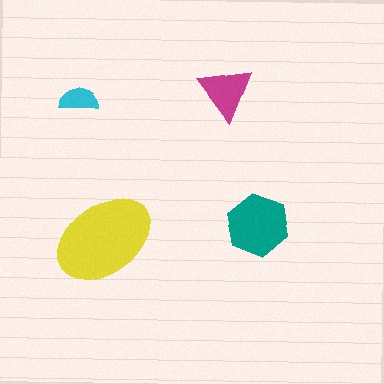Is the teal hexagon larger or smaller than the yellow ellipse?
Smaller.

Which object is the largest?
The yellow ellipse.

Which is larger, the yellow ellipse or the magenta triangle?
The yellow ellipse.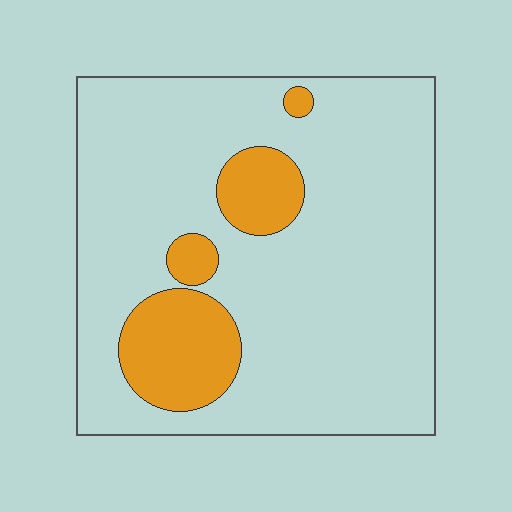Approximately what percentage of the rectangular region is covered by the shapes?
Approximately 15%.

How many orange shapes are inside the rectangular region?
4.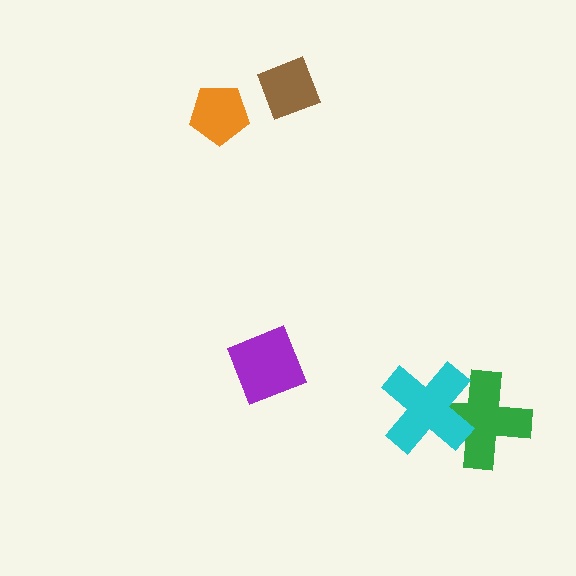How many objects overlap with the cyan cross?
1 object overlaps with the cyan cross.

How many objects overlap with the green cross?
1 object overlaps with the green cross.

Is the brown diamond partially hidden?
No, no other shape covers it.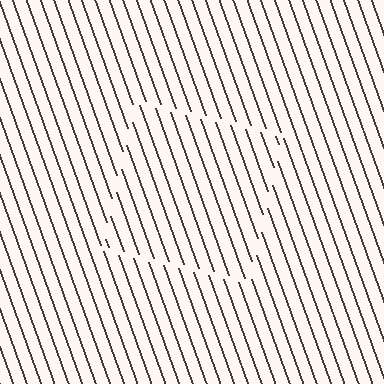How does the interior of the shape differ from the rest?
The interior of the shape contains the same grating, shifted by half a period — the contour is defined by the phase discontinuity where line-ends from the inner and outer gratings abut.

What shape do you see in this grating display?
An illusory square. The interior of the shape contains the same grating, shifted by half a period — the contour is defined by the phase discontinuity where line-ends from the inner and outer gratings abut.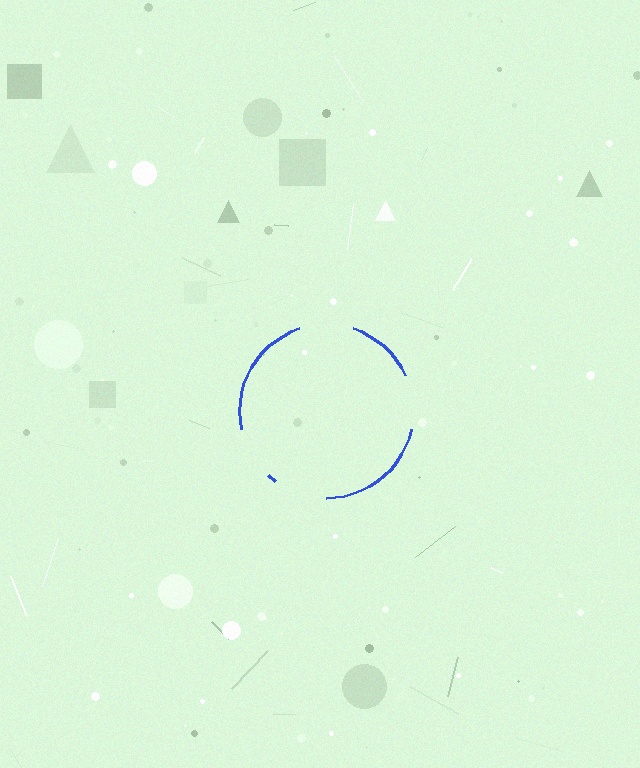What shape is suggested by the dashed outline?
The dashed outline suggests a circle.